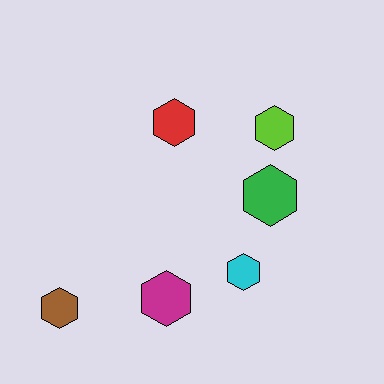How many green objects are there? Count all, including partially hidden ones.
There is 1 green object.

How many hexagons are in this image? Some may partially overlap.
There are 6 hexagons.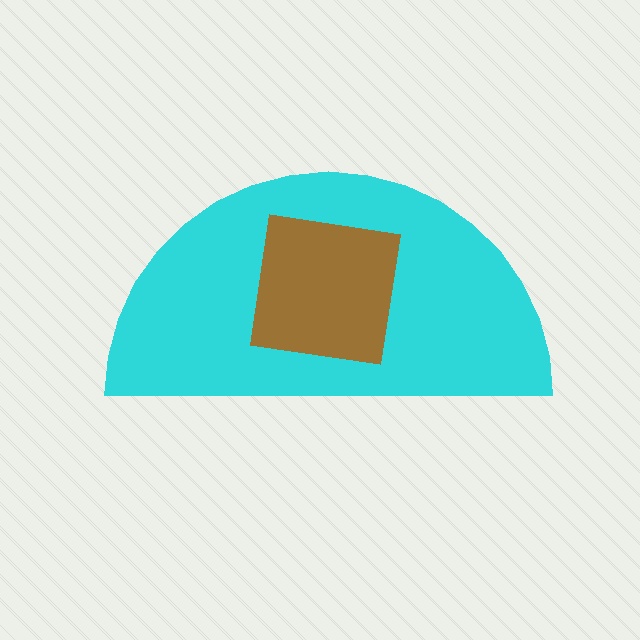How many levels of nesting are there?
2.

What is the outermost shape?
The cyan semicircle.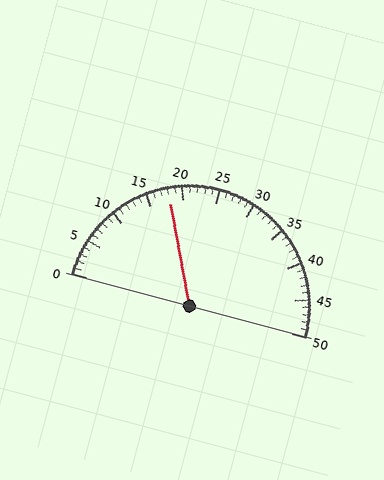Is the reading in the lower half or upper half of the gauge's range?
The reading is in the lower half of the range (0 to 50).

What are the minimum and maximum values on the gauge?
The gauge ranges from 0 to 50.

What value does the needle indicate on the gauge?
The needle indicates approximately 18.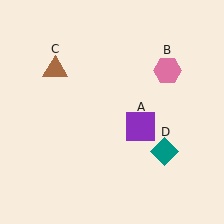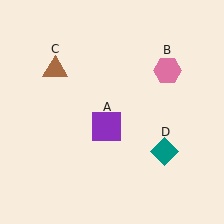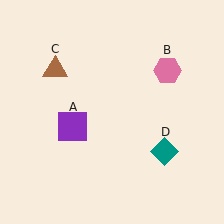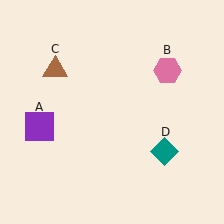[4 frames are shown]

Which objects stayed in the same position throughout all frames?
Pink hexagon (object B) and brown triangle (object C) and teal diamond (object D) remained stationary.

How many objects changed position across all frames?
1 object changed position: purple square (object A).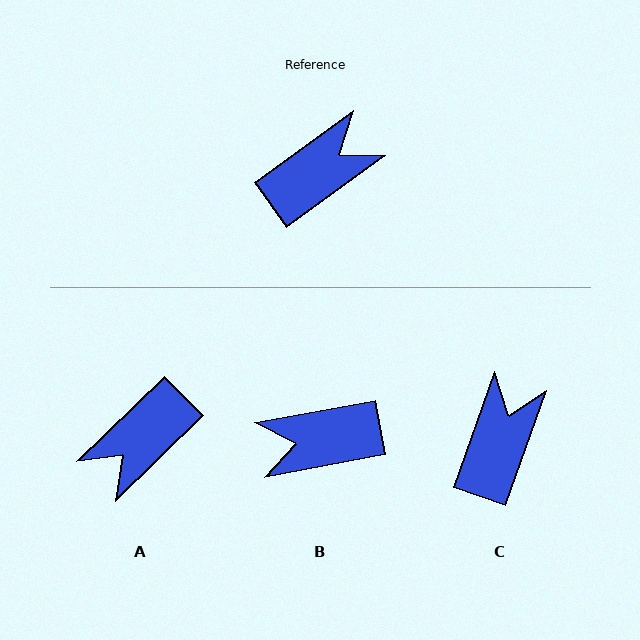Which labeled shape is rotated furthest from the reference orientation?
A, about 171 degrees away.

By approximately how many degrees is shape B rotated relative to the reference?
Approximately 155 degrees counter-clockwise.